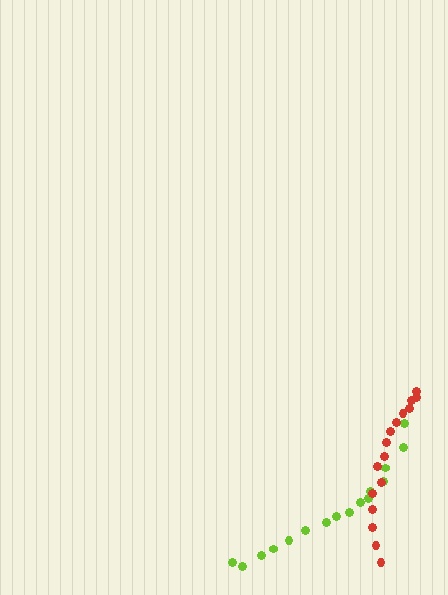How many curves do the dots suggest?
There are 2 distinct paths.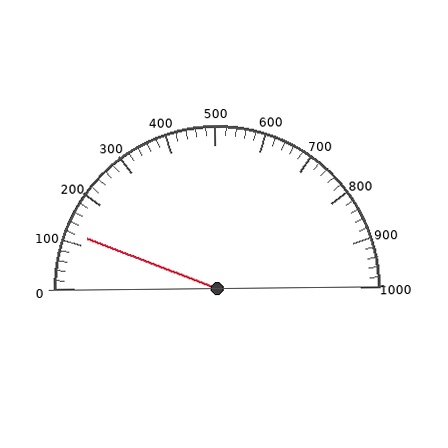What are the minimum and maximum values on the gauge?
The gauge ranges from 0 to 1000.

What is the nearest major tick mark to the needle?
The nearest major tick mark is 100.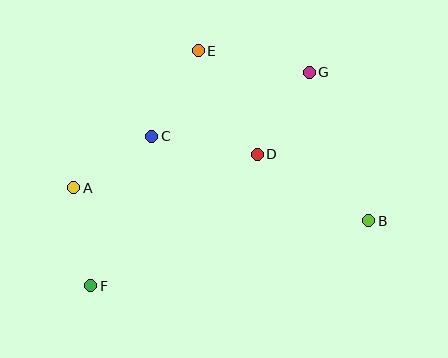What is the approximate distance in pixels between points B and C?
The distance between B and C is approximately 233 pixels.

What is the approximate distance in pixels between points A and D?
The distance between A and D is approximately 187 pixels.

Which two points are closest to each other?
Points A and C are closest to each other.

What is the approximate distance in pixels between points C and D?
The distance between C and D is approximately 107 pixels.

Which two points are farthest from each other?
Points F and G are farthest from each other.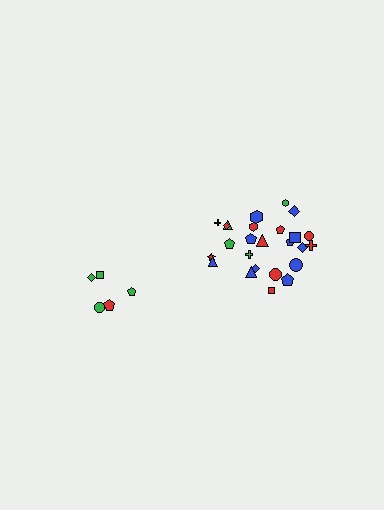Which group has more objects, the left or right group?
The right group.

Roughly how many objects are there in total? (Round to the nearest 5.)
Roughly 30 objects in total.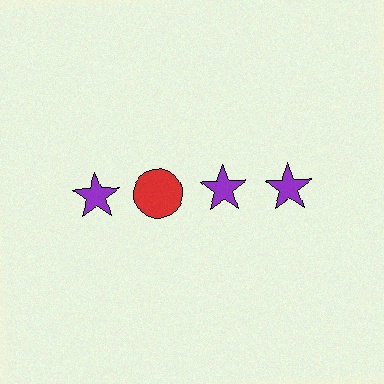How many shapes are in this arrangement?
There are 4 shapes arranged in a grid pattern.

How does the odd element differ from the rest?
It differs in both color (red instead of purple) and shape (circle instead of star).